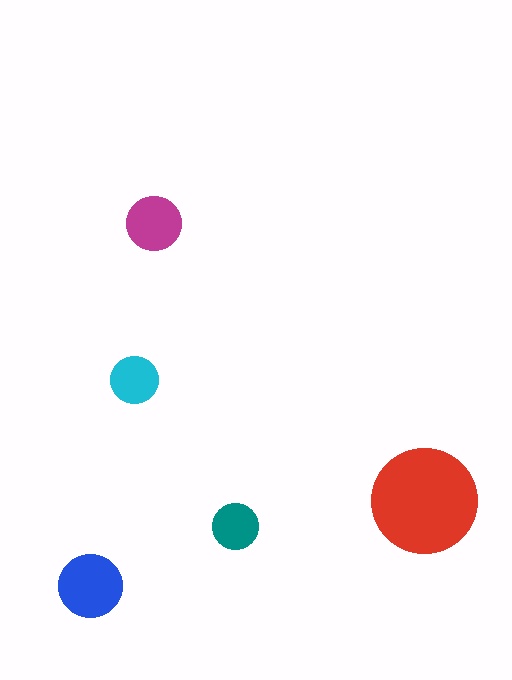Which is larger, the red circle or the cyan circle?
The red one.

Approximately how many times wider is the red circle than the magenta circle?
About 2 times wider.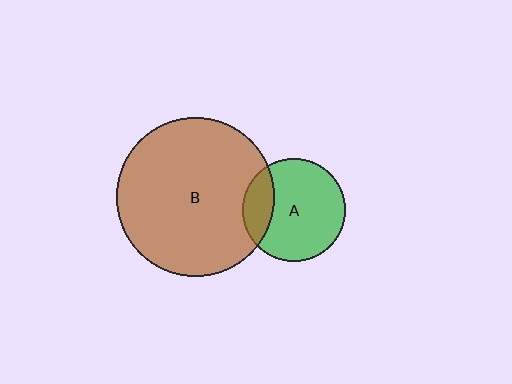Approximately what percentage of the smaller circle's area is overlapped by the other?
Approximately 20%.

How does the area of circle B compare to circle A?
Approximately 2.4 times.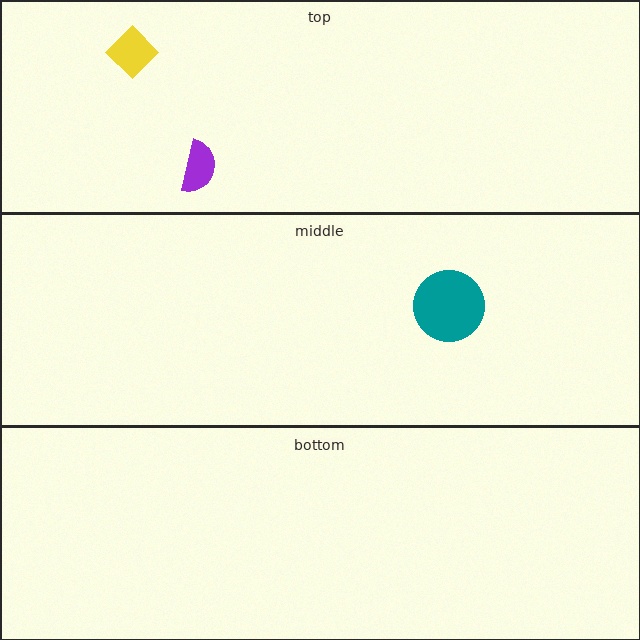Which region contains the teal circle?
The middle region.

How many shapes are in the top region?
2.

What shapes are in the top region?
The purple semicircle, the yellow diamond.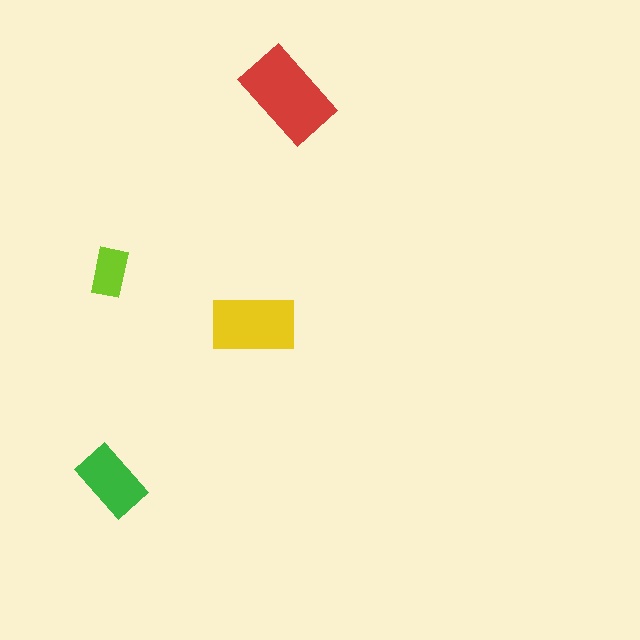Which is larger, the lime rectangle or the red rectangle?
The red one.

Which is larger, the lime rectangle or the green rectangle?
The green one.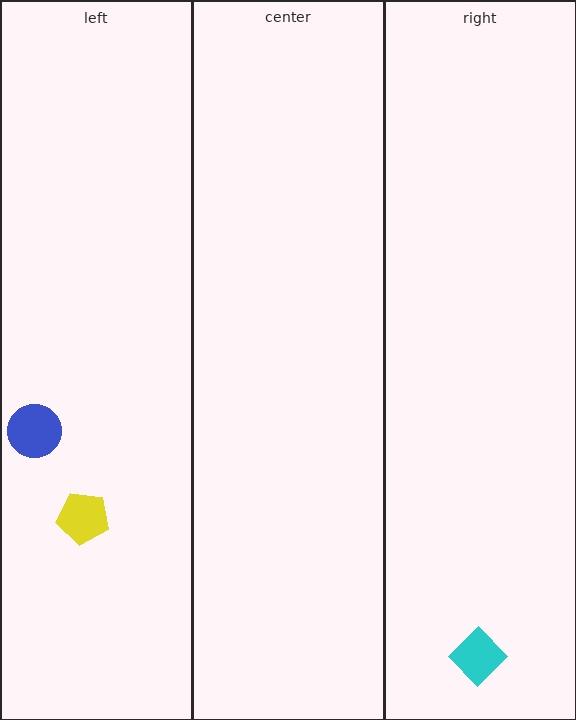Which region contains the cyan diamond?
The right region.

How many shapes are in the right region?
1.